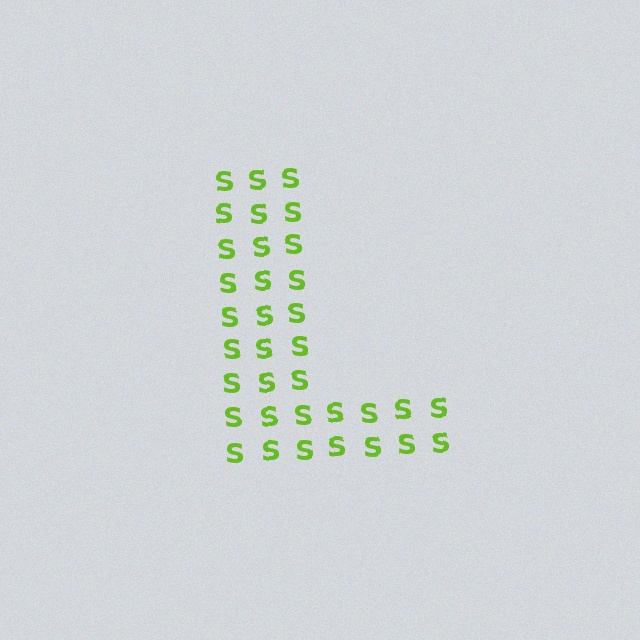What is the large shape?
The large shape is the letter L.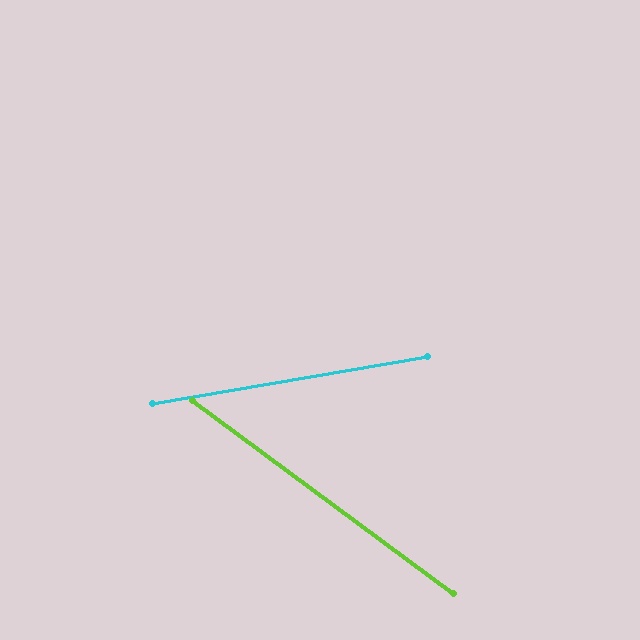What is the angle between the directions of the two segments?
Approximately 46 degrees.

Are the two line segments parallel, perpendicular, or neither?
Neither parallel nor perpendicular — they differ by about 46°.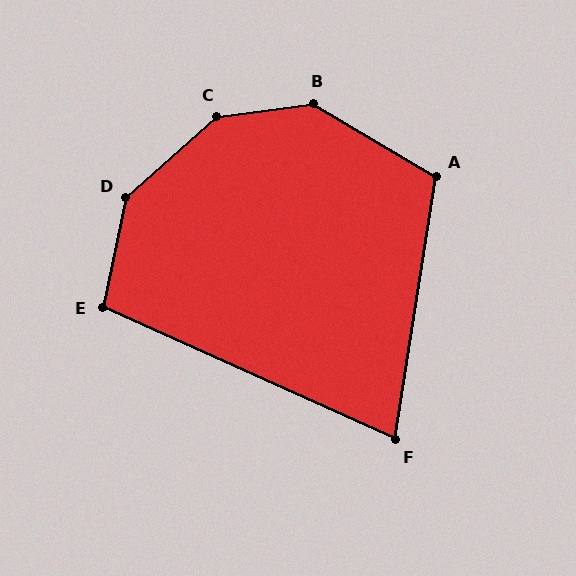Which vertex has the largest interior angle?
C, at approximately 146 degrees.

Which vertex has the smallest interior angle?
F, at approximately 74 degrees.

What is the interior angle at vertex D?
Approximately 143 degrees (obtuse).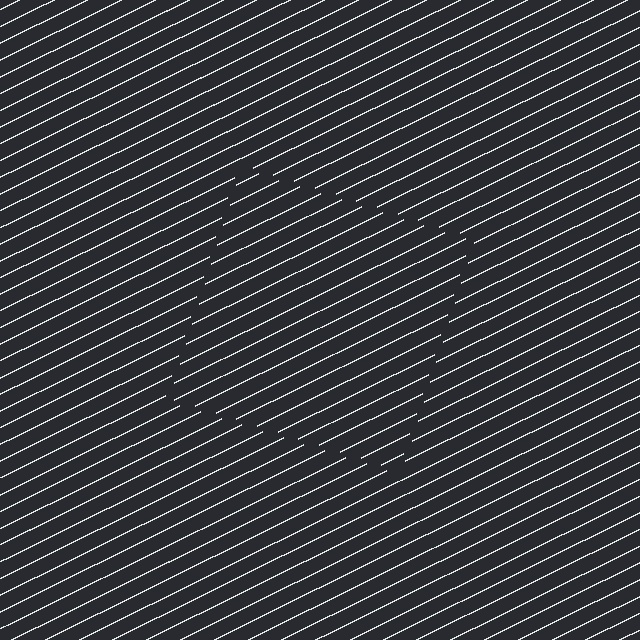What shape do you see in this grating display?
An illusory square. The interior of the shape contains the same grating, shifted by half a period — the contour is defined by the phase discontinuity where line-ends from the inner and outer gratings abut.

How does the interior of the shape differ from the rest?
The interior of the shape contains the same grating, shifted by half a period — the contour is defined by the phase discontinuity where line-ends from the inner and outer gratings abut.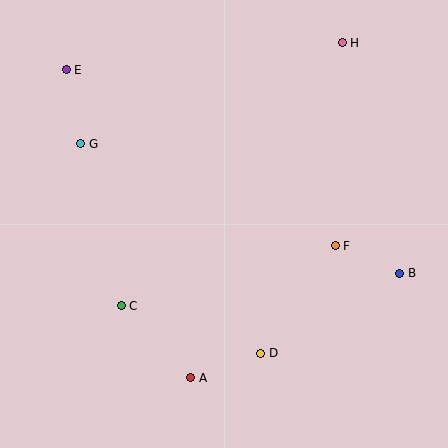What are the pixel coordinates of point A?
Point A is at (191, 378).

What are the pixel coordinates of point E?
Point E is at (66, 70).